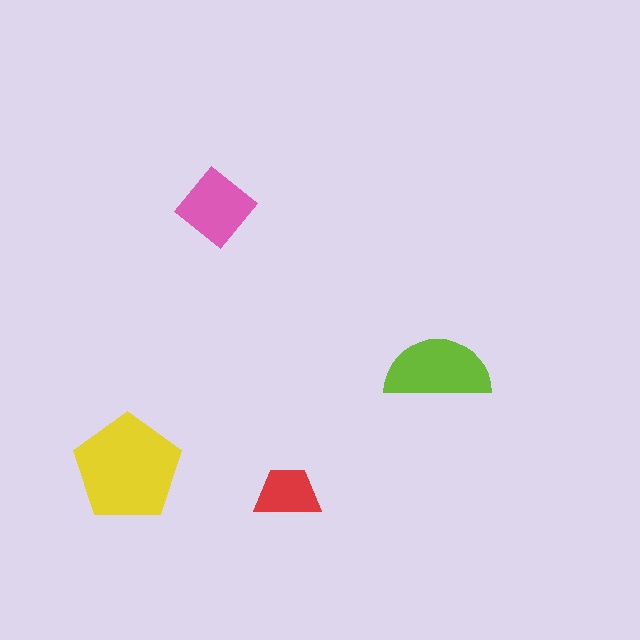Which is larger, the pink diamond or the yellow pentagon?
The yellow pentagon.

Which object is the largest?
The yellow pentagon.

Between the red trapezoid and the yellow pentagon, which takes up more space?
The yellow pentagon.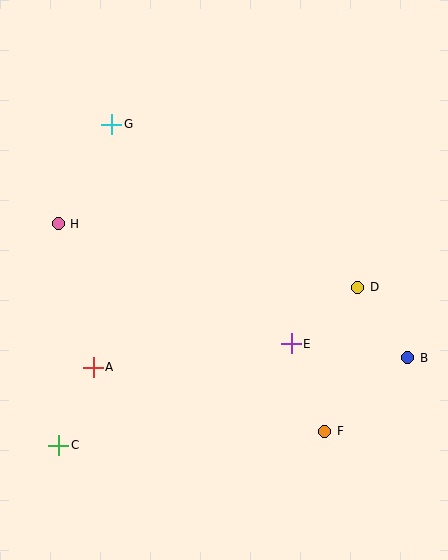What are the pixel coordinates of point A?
Point A is at (93, 367).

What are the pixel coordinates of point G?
Point G is at (111, 124).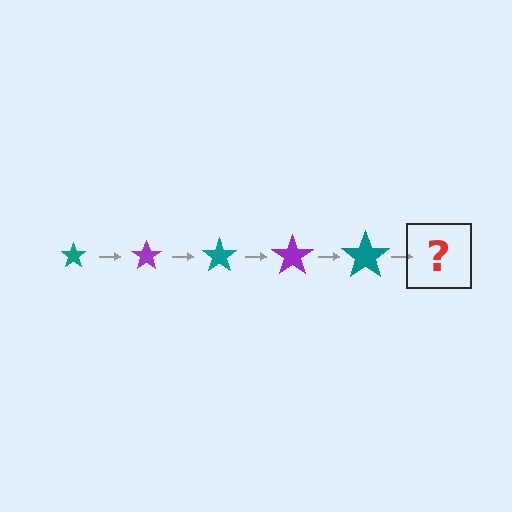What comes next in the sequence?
The next element should be a purple star, larger than the previous one.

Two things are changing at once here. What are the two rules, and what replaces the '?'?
The two rules are that the star grows larger each step and the color cycles through teal and purple. The '?' should be a purple star, larger than the previous one.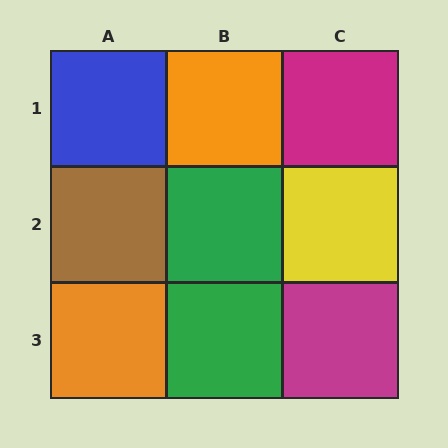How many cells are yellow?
1 cell is yellow.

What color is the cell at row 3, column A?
Orange.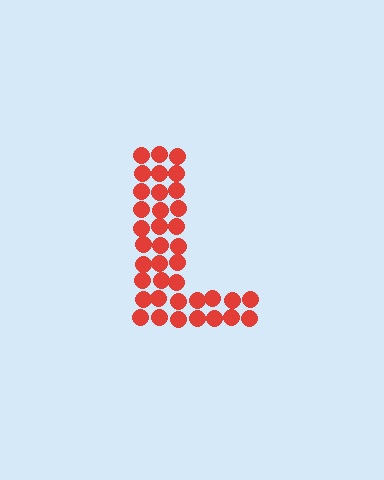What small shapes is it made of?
It is made of small circles.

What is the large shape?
The large shape is the letter L.